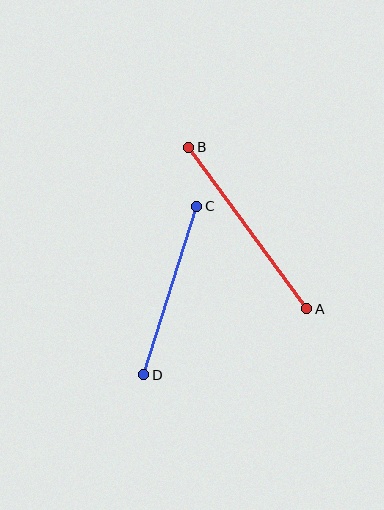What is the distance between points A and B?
The distance is approximately 200 pixels.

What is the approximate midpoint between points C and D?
The midpoint is at approximately (170, 290) pixels.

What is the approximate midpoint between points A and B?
The midpoint is at approximately (248, 228) pixels.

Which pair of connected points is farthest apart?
Points A and B are farthest apart.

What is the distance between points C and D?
The distance is approximately 176 pixels.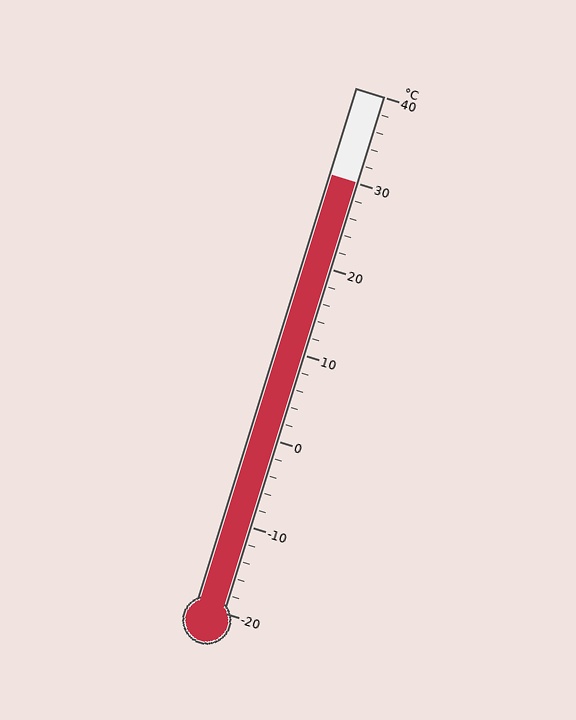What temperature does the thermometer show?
The thermometer shows approximately 30°C.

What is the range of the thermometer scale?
The thermometer scale ranges from -20°C to 40°C.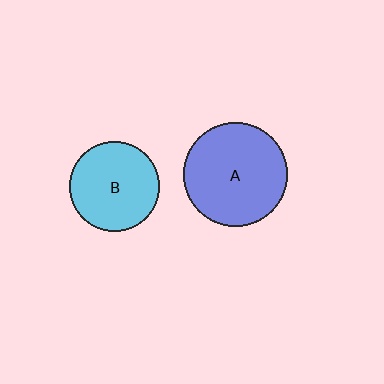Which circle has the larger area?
Circle A (blue).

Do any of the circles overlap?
No, none of the circles overlap.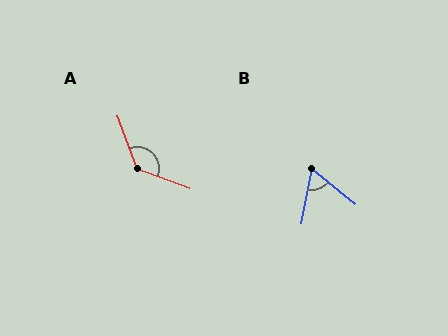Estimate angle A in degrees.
Approximately 131 degrees.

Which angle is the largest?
A, at approximately 131 degrees.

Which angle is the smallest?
B, at approximately 61 degrees.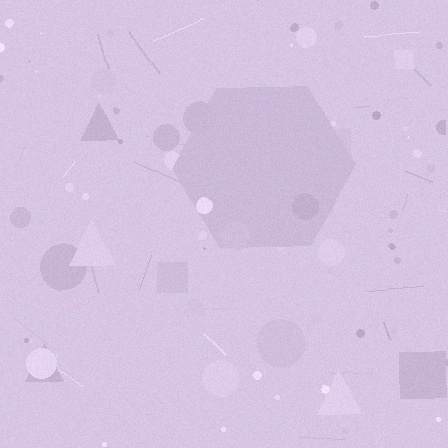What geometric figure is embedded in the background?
A hexagon is embedded in the background.